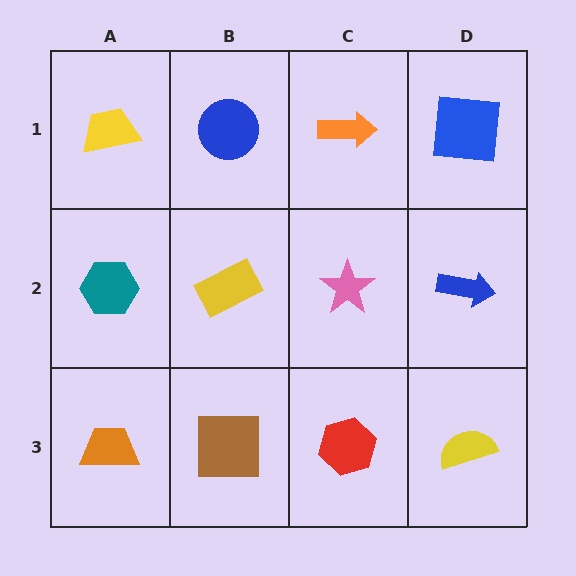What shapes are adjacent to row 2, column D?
A blue square (row 1, column D), a yellow semicircle (row 3, column D), a pink star (row 2, column C).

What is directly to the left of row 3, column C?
A brown square.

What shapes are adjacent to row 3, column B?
A yellow rectangle (row 2, column B), an orange trapezoid (row 3, column A), a red hexagon (row 3, column C).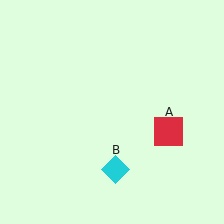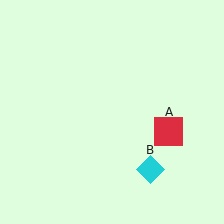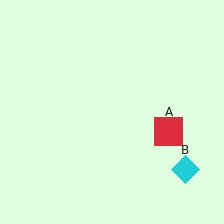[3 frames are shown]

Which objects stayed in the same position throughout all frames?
Red square (object A) remained stationary.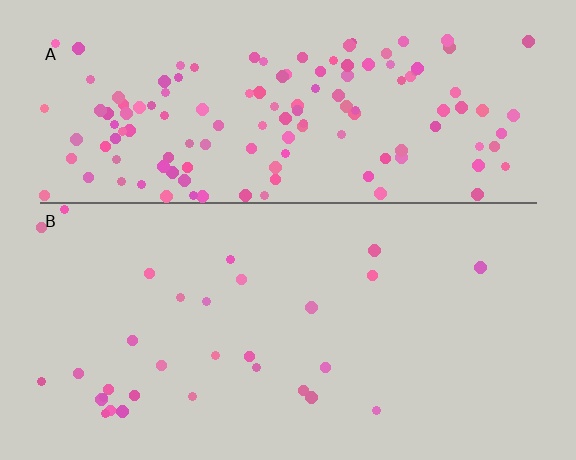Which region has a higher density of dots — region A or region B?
A (the top).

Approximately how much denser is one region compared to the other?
Approximately 4.6× — region A over region B.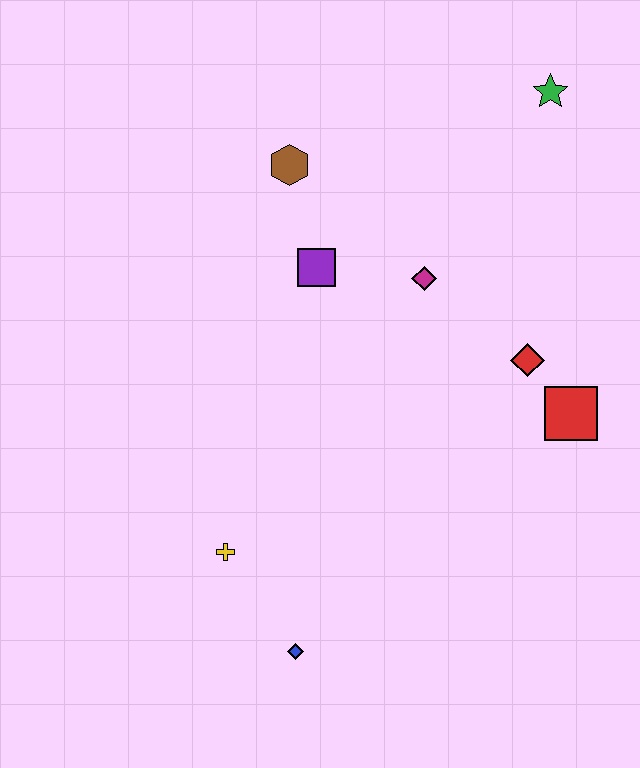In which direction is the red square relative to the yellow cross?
The red square is to the right of the yellow cross.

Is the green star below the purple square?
No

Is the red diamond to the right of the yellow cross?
Yes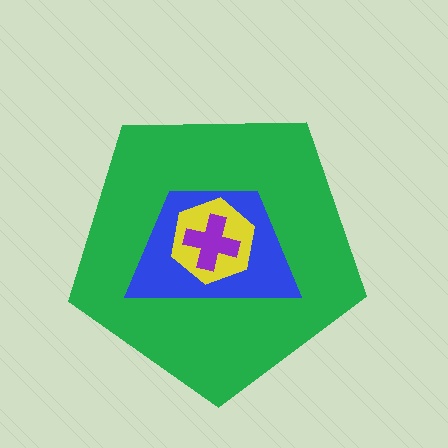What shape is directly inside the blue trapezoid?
The yellow hexagon.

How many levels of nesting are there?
4.